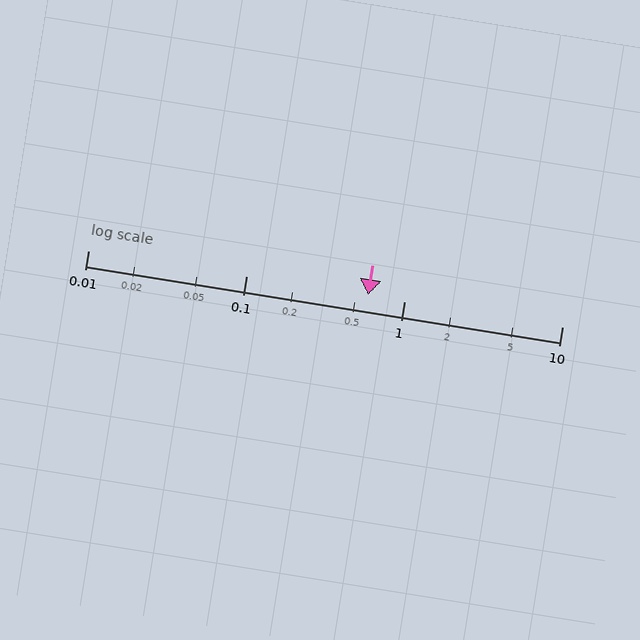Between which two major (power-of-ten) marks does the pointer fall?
The pointer is between 0.1 and 1.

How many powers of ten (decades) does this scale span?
The scale spans 3 decades, from 0.01 to 10.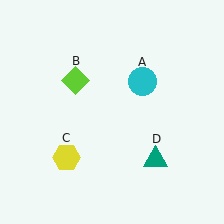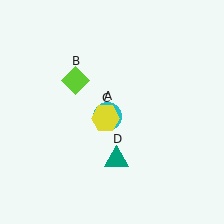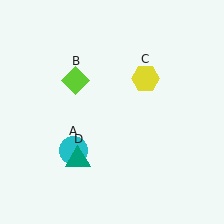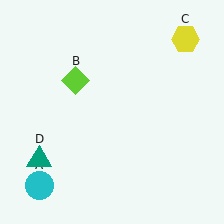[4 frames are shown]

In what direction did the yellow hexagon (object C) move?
The yellow hexagon (object C) moved up and to the right.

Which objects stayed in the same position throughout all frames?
Lime diamond (object B) remained stationary.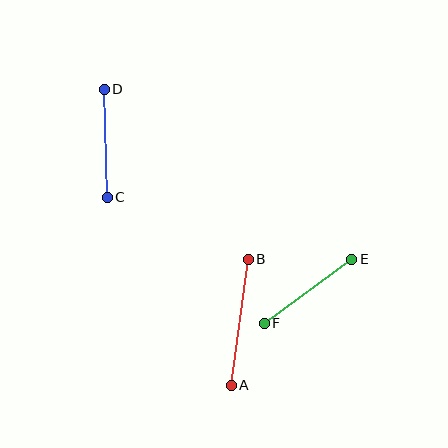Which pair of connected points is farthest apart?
Points A and B are farthest apart.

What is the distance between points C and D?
The distance is approximately 108 pixels.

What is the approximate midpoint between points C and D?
The midpoint is at approximately (106, 143) pixels.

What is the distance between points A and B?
The distance is approximately 127 pixels.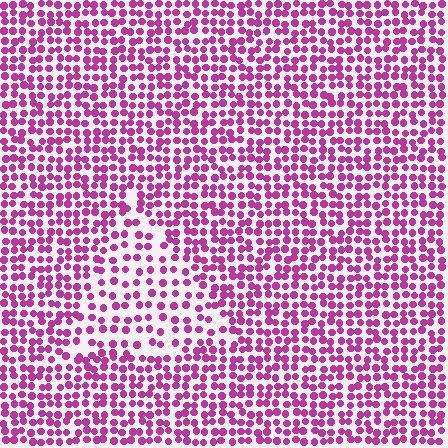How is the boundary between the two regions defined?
The boundary is defined by a change in element density (approximately 1.8x ratio). All elements are the same color, size, and shape.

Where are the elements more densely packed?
The elements are more densely packed outside the triangle boundary.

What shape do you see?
I see a triangle.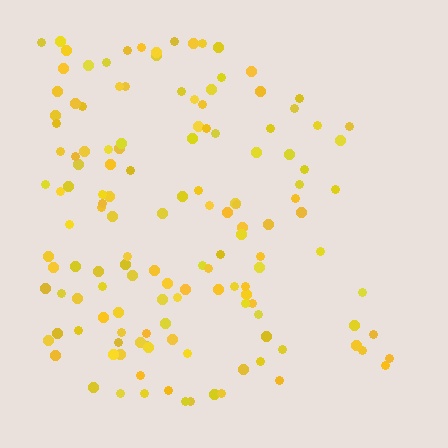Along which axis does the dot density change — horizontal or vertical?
Horizontal.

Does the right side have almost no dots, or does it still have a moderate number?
Still a moderate number, just noticeably fewer than the left.